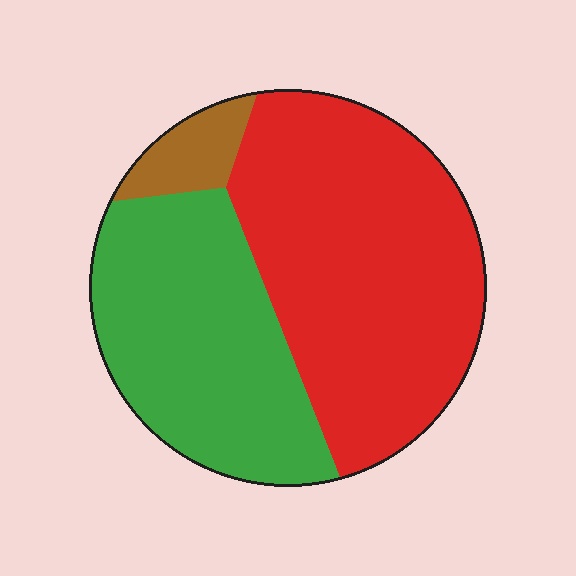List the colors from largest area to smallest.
From largest to smallest: red, green, brown.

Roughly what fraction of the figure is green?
Green covers around 40% of the figure.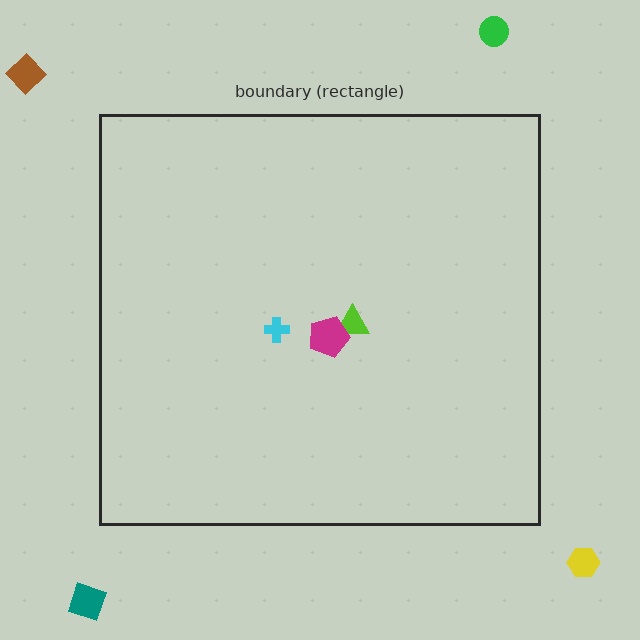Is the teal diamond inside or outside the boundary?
Outside.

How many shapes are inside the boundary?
3 inside, 4 outside.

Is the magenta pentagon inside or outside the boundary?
Inside.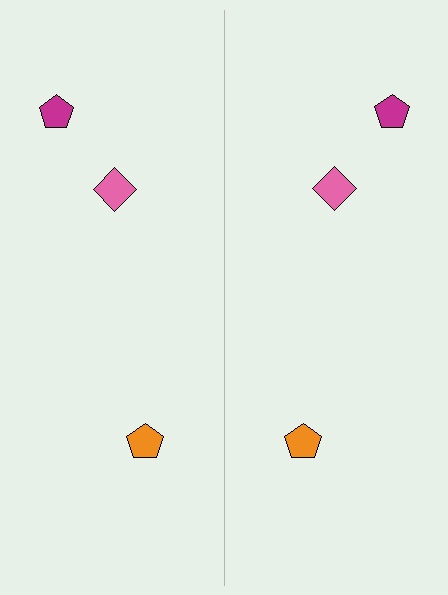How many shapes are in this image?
There are 6 shapes in this image.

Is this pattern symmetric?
Yes, this pattern has bilateral (reflection) symmetry.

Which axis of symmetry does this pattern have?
The pattern has a vertical axis of symmetry running through the center of the image.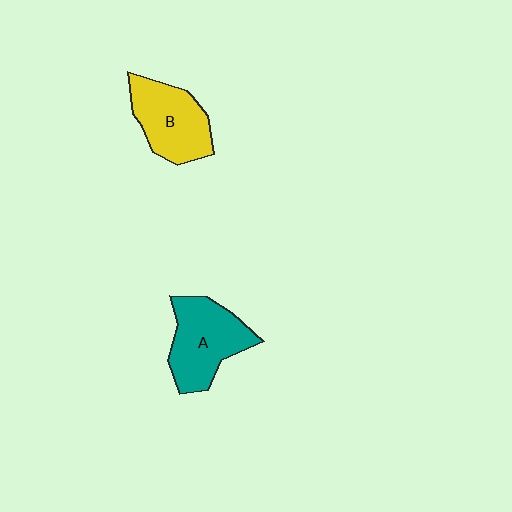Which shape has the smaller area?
Shape B (yellow).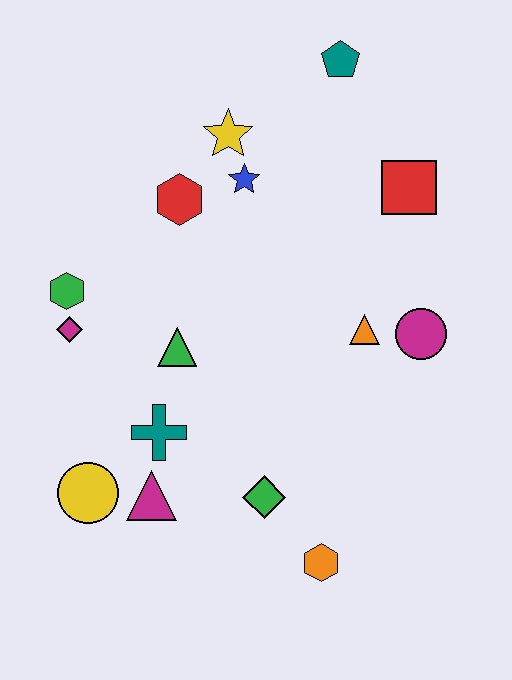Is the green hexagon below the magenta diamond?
No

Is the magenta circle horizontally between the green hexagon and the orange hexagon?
No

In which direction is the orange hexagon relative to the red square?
The orange hexagon is below the red square.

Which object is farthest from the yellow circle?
The teal pentagon is farthest from the yellow circle.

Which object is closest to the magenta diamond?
The green hexagon is closest to the magenta diamond.